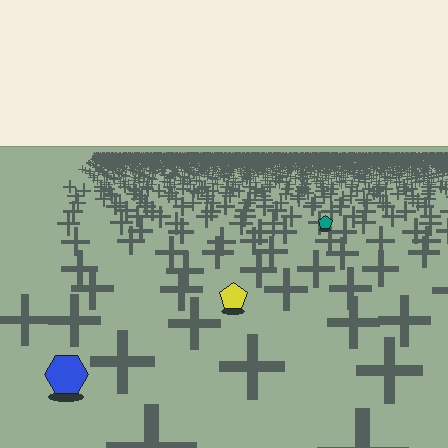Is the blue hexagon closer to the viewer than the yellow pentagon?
Yes. The blue hexagon is closer — you can tell from the texture gradient: the ground texture is coarser near it.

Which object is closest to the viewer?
The blue hexagon is closest. The texture marks near it are larger and more spread out.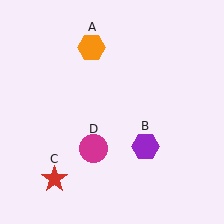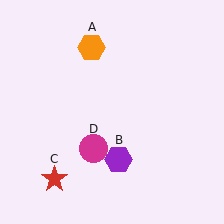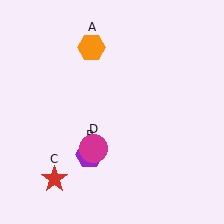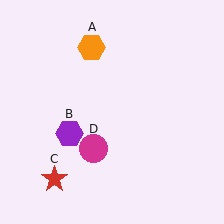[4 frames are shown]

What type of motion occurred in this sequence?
The purple hexagon (object B) rotated clockwise around the center of the scene.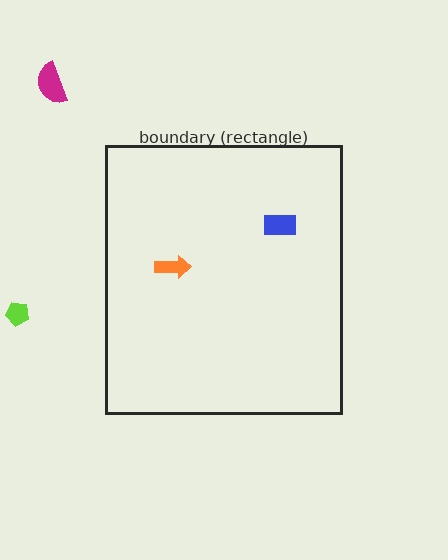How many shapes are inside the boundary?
2 inside, 2 outside.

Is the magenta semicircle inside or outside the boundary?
Outside.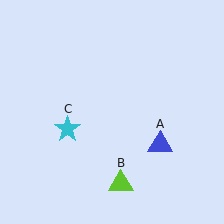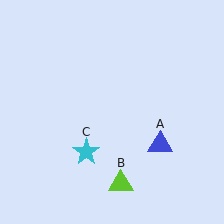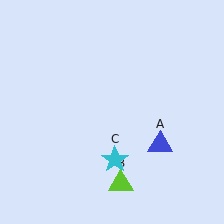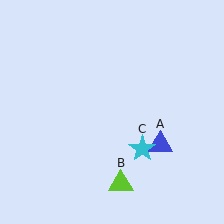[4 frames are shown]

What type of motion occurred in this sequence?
The cyan star (object C) rotated counterclockwise around the center of the scene.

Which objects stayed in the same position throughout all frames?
Blue triangle (object A) and lime triangle (object B) remained stationary.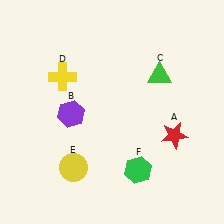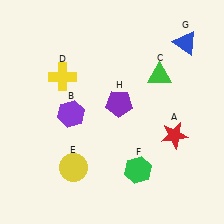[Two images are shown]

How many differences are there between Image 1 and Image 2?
There are 2 differences between the two images.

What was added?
A blue triangle (G), a purple pentagon (H) were added in Image 2.